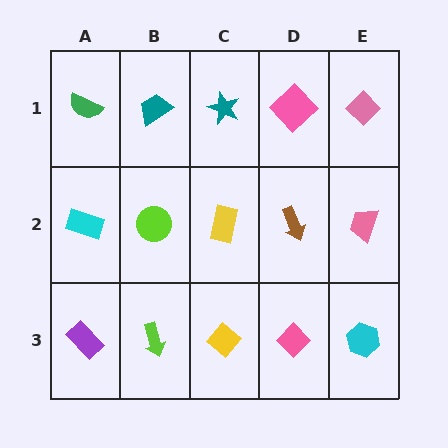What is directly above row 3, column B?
A lime circle.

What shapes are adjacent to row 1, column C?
A yellow rectangle (row 2, column C), a teal trapezoid (row 1, column B), a pink diamond (row 1, column D).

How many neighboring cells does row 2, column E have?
3.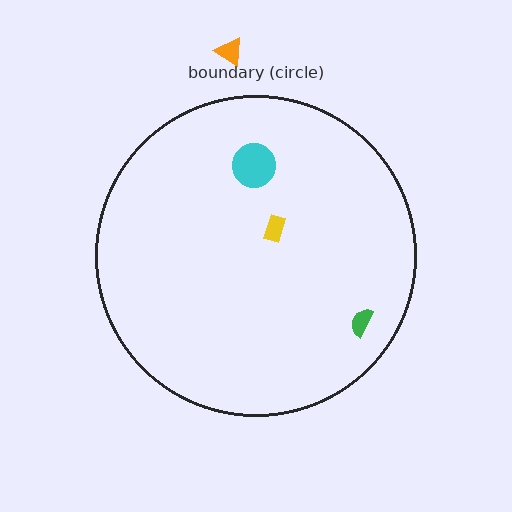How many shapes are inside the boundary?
3 inside, 1 outside.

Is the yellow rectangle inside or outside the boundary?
Inside.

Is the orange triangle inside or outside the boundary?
Outside.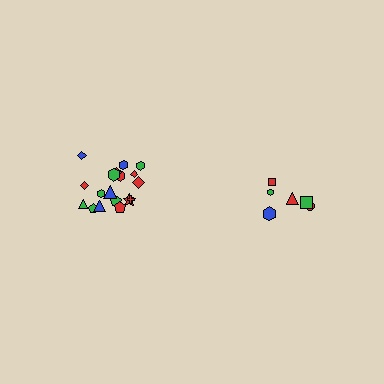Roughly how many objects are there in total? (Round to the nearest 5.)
Roughly 25 objects in total.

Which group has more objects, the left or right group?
The left group.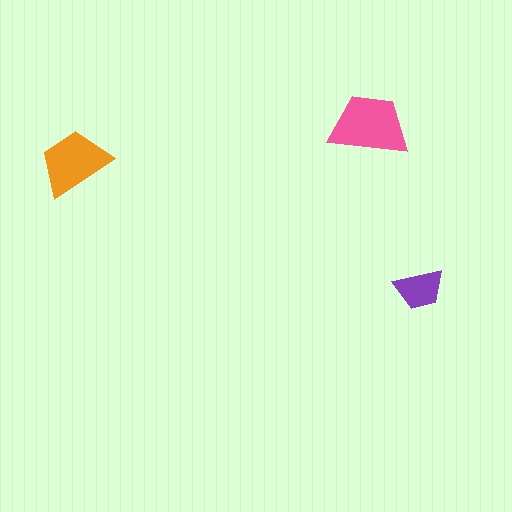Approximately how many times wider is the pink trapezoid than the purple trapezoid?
About 1.5 times wider.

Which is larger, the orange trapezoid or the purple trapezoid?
The orange one.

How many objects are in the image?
There are 3 objects in the image.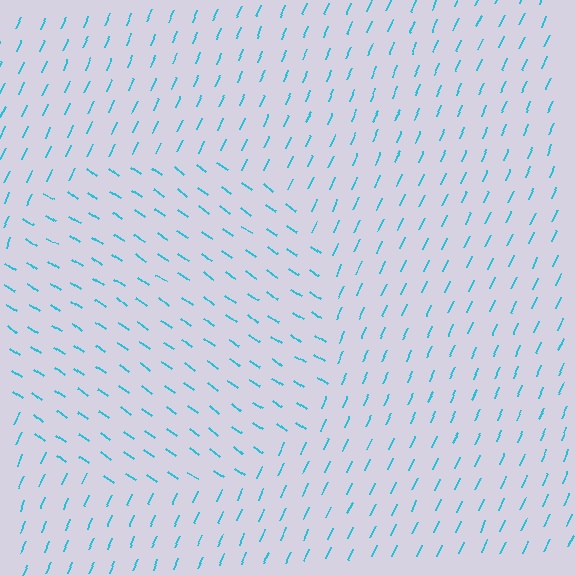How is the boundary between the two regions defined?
The boundary is defined purely by a change in line orientation (approximately 79 degrees difference). All lines are the same color and thickness.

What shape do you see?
I see a circle.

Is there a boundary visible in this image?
Yes, there is a texture boundary formed by a change in line orientation.